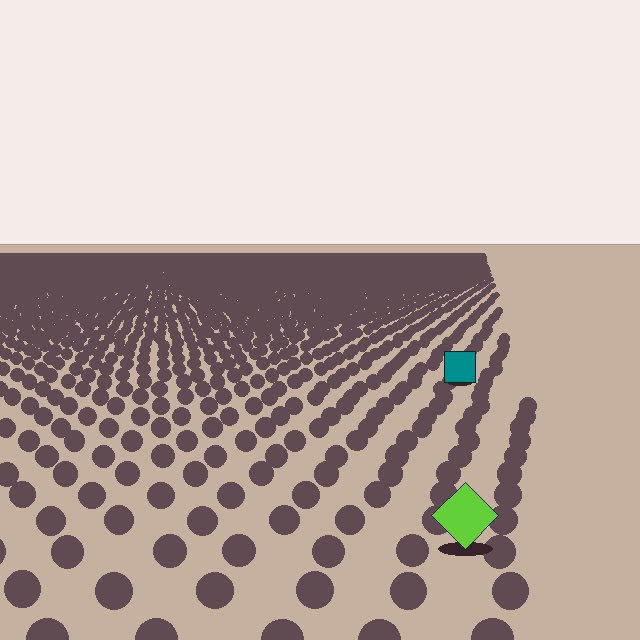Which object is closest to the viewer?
The lime diamond is closest. The texture marks near it are larger and more spread out.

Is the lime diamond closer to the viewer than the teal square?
Yes. The lime diamond is closer — you can tell from the texture gradient: the ground texture is coarser near it.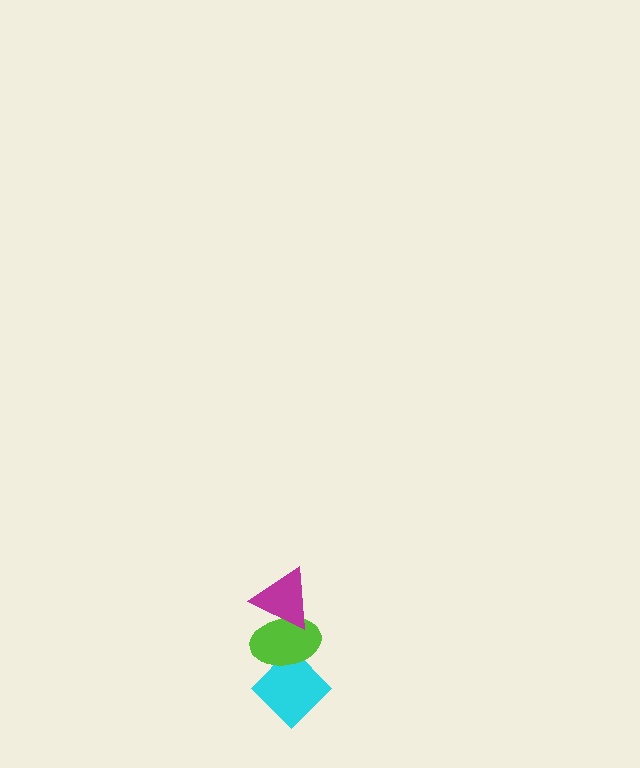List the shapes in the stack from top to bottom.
From top to bottom: the magenta triangle, the lime ellipse, the cyan diamond.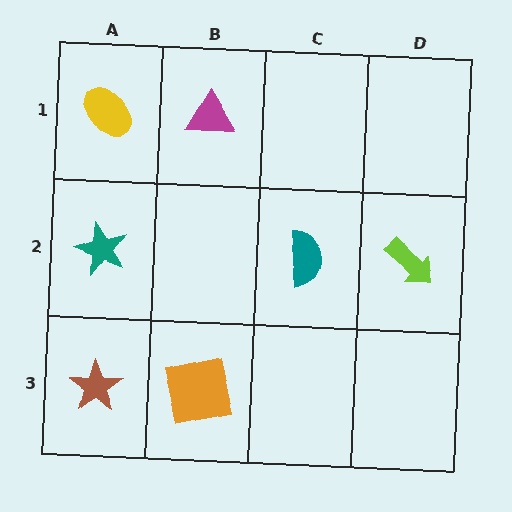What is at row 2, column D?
A lime arrow.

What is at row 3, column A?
A brown star.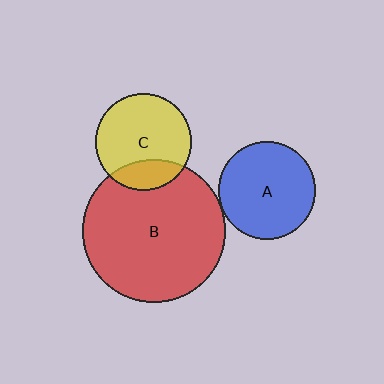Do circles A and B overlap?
Yes.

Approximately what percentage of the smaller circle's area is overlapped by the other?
Approximately 5%.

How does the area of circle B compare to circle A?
Approximately 2.1 times.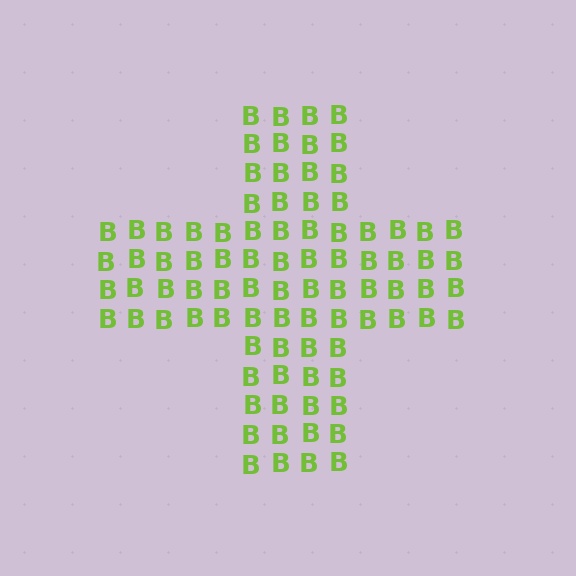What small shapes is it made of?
It is made of small letter B's.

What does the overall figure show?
The overall figure shows a cross.